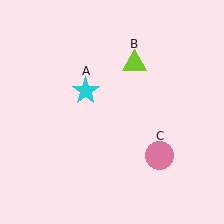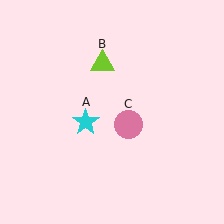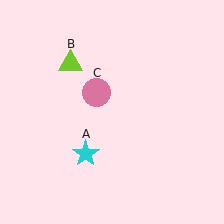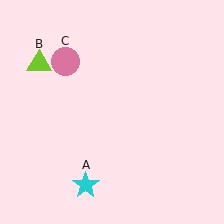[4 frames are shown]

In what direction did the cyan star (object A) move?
The cyan star (object A) moved down.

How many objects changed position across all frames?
3 objects changed position: cyan star (object A), lime triangle (object B), pink circle (object C).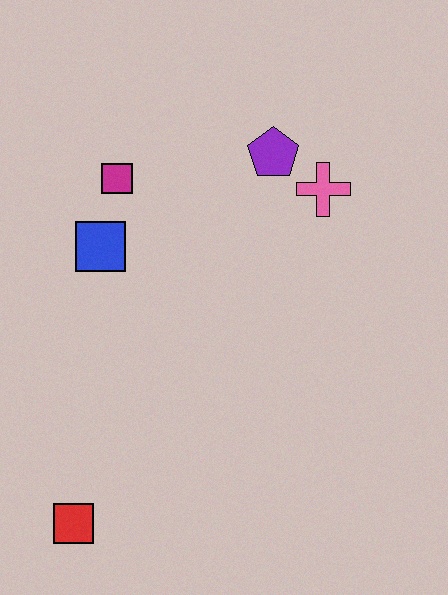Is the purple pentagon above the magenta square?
Yes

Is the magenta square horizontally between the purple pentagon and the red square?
Yes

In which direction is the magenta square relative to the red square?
The magenta square is above the red square.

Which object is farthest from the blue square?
The red square is farthest from the blue square.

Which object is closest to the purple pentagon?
The pink cross is closest to the purple pentagon.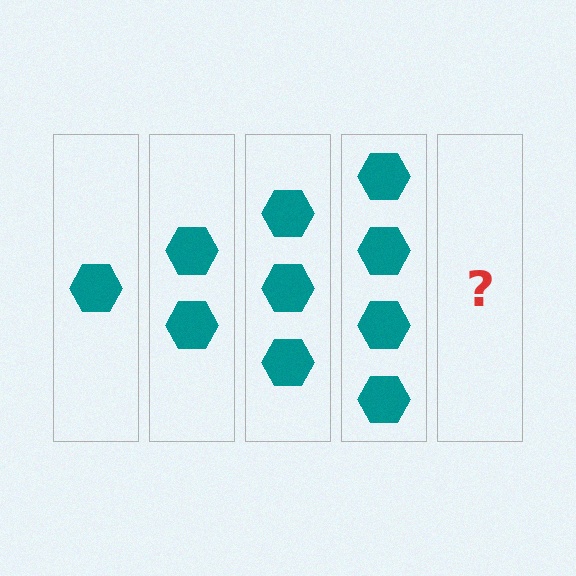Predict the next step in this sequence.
The next step is 5 hexagons.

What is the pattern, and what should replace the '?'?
The pattern is that each step adds one more hexagon. The '?' should be 5 hexagons.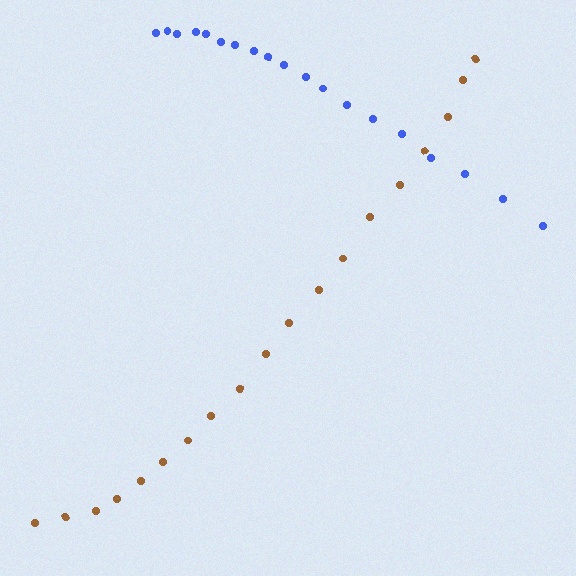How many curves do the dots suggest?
There are 2 distinct paths.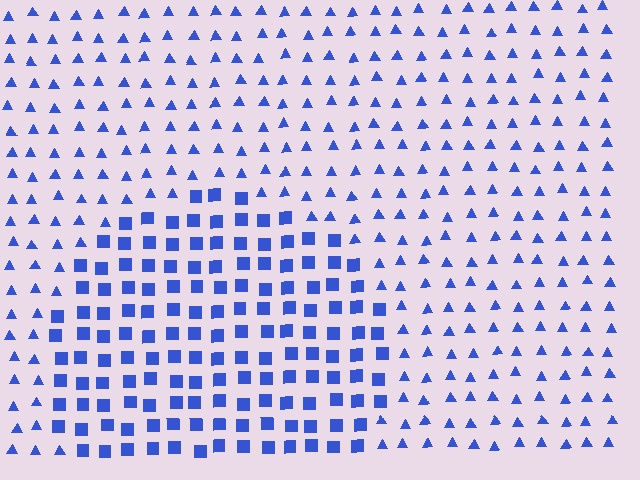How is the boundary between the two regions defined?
The boundary is defined by a change in element shape: squares inside vs. triangles outside. All elements share the same color and spacing.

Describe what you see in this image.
The image is filled with small blue elements arranged in a uniform grid. A circle-shaped region contains squares, while the surrounding area contains triangles. The boundary is defined purely by the change in element shape.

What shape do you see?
I see a circle.